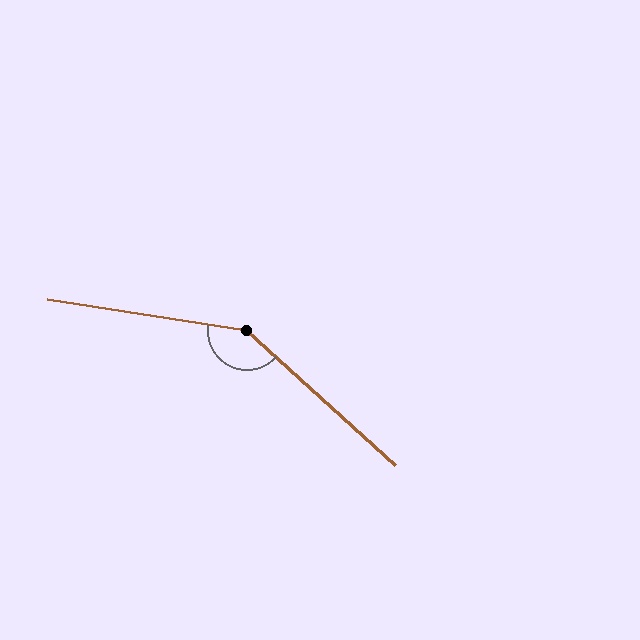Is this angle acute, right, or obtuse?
It is obtuse.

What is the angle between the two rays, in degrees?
Approximately 147 degrees.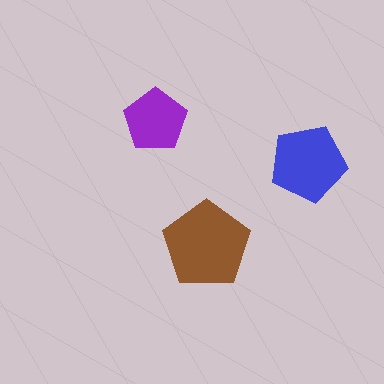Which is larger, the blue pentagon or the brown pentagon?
The brown one.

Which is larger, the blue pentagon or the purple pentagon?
The blue one.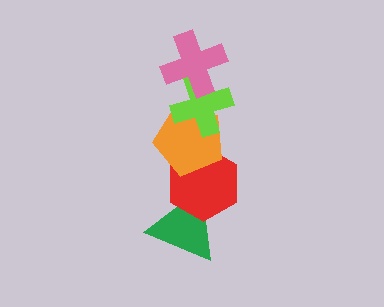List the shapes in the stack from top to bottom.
From top to bottom: the pink cross, the lime cross, the orange pentagon, the red hexagon, the green triangle.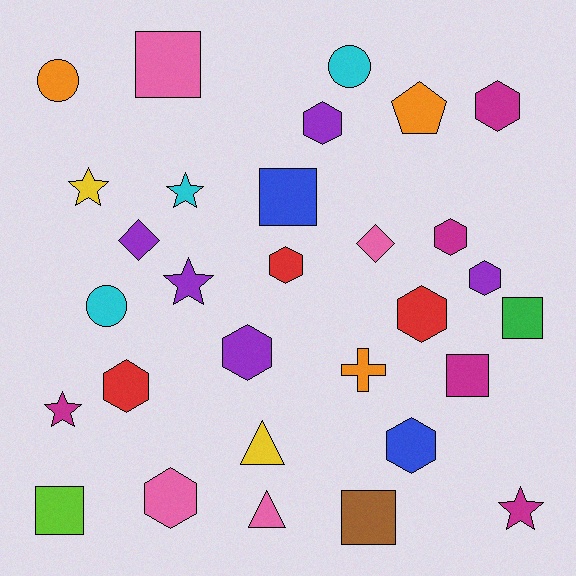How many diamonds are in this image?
There are 2 diamonds.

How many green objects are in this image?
There is 1 green object.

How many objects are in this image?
There are 30 objects.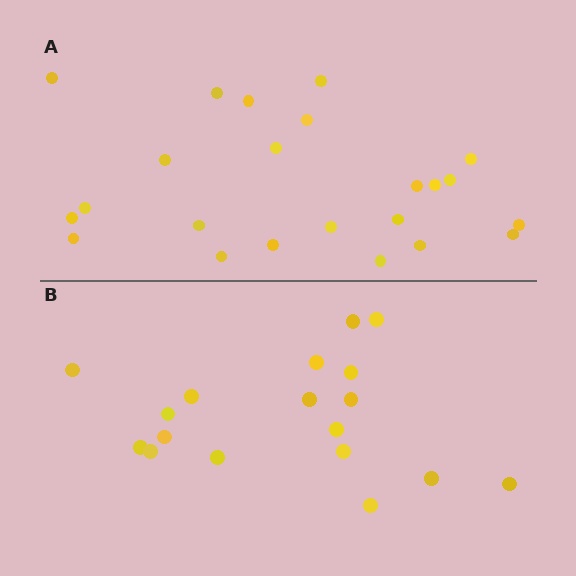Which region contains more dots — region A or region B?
Region A (the top region) has more dots.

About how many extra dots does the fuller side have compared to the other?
Region A has about 5 more dots than region B.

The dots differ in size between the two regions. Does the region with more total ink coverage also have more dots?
No. Region B has more total ink coverage because its dots are larger, but region A actually contains more individual dots. Total area can be misleading — the number of items is what matters here.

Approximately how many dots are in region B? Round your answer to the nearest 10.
About 20 dots. (The exact count is 18, which rounds to 20.)